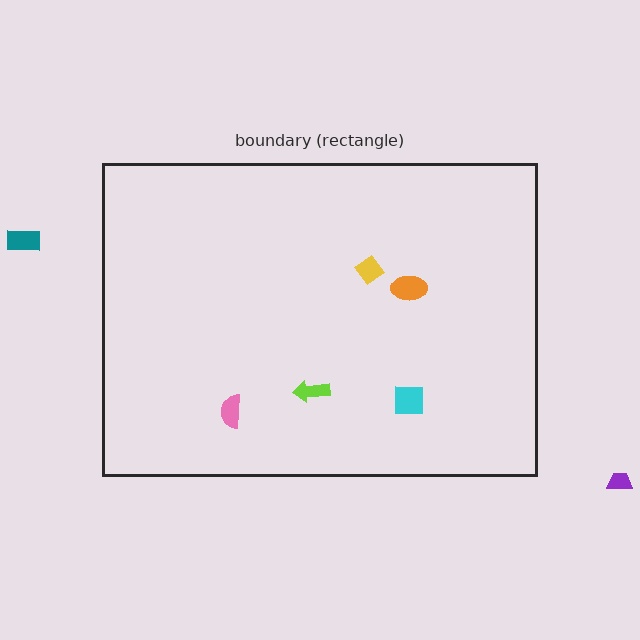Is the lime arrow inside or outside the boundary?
Inside.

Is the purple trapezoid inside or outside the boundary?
Outside.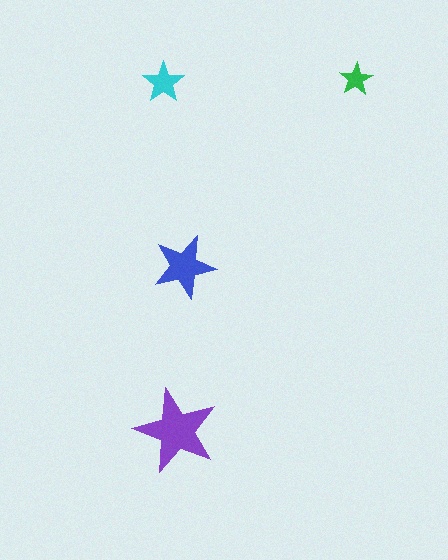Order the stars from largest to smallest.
the purple one, the blue one, the cyan one, the green one.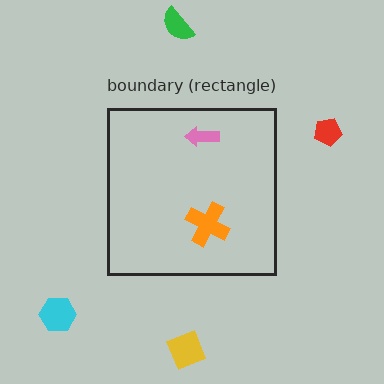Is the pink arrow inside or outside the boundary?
Inside.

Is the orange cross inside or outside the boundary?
Inside.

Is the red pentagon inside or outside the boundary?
Outside.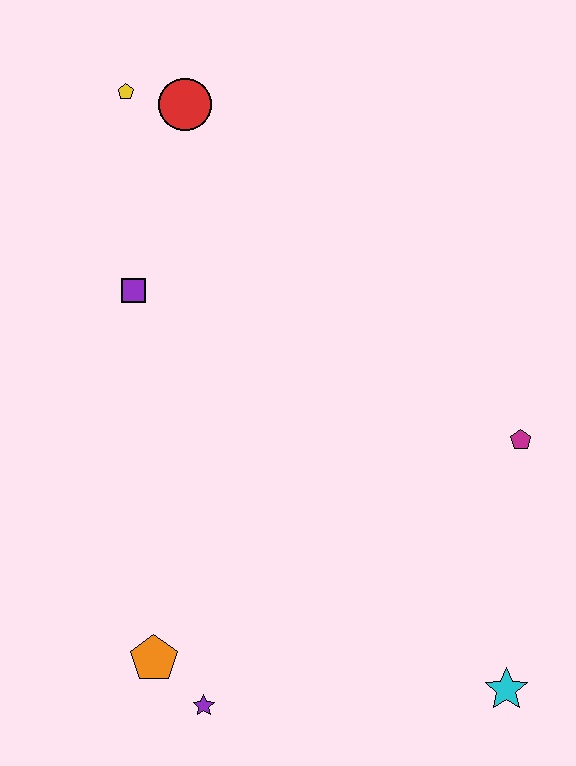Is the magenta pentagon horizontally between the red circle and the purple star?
No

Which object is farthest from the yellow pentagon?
The cyan star is farthest from the yellow pentagon.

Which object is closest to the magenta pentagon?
The cyan star is closest to the magenta pentagon.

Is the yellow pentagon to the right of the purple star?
No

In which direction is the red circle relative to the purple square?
The red circle is above the purple square.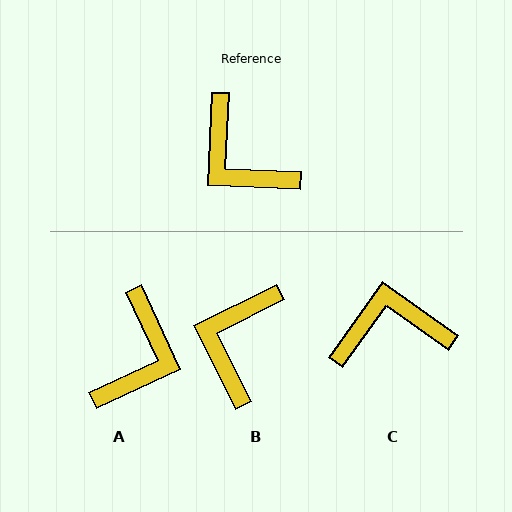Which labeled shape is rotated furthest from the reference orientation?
C, about 123 degrees away.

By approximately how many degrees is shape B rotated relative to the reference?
Approximately 61 degrees clockwise.